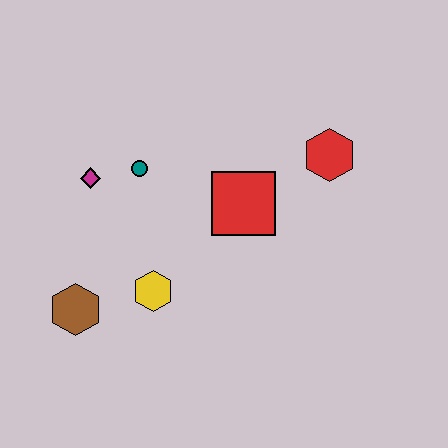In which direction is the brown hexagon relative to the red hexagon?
The brown hexagon is to the left of the red hexagon.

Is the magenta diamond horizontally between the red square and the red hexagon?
No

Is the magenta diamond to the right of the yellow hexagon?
No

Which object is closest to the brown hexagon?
The yellow hexagon is closest to the brown hexagon.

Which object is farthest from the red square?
The brown hexagon is farthest from the red square.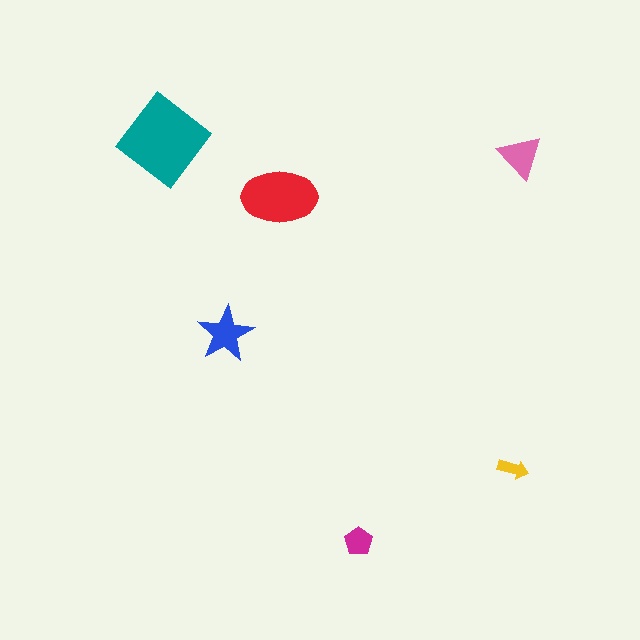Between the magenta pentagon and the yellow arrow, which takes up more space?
The magenta pentagon.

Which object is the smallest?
The yellow arrow.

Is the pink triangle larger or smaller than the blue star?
Smaller.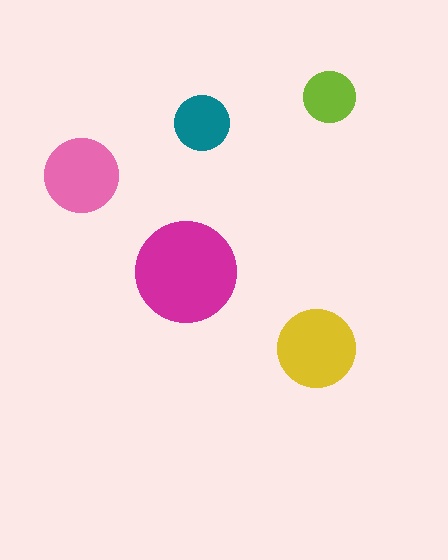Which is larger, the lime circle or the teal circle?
The teal one.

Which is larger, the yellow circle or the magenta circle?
The magenta one.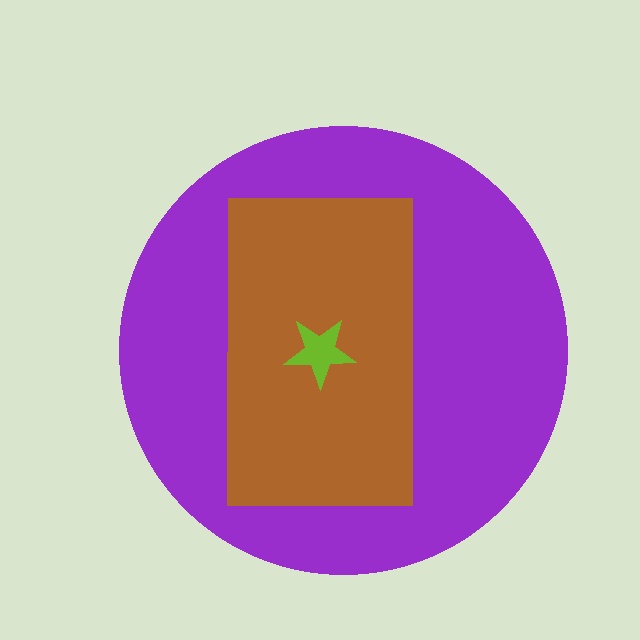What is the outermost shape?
The purple circle.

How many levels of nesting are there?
3.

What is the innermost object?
The lime star.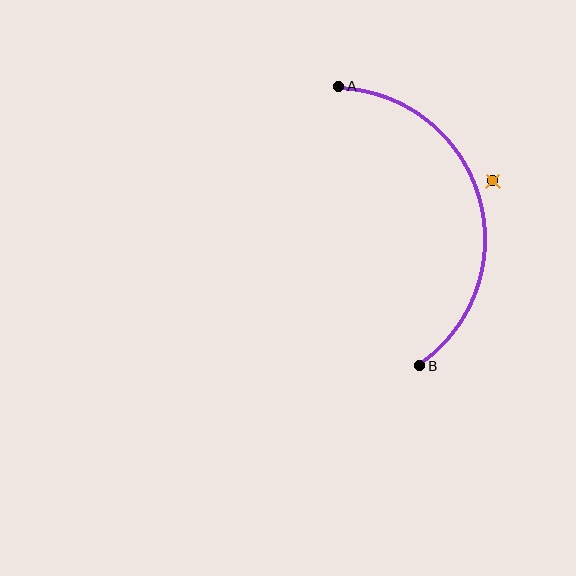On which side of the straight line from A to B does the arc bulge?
The arc bulges to the right of the straight line connecting A and B.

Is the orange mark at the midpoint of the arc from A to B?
No — the orange mark does not lie on the arc at all. It sits slightly outside the curve.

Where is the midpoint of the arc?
The arc midpoint is the point on the curve farthest from the straight line joining A and B. It sits to the right of that line.